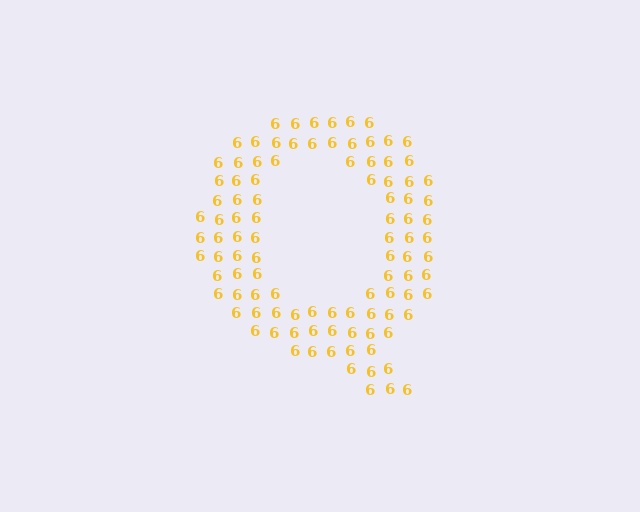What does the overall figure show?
The overall figure shows the letter Q.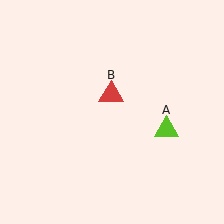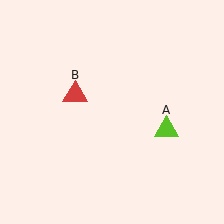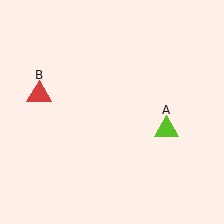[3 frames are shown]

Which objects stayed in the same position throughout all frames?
Lime triangle (object A) remained stationary.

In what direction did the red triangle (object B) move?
The red triangle (object B) moved left.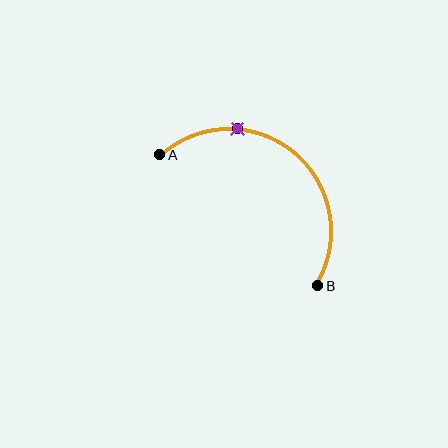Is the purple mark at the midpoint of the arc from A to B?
No. The purple mark lies on the arc but is closer to endpoint A. The arc midpoint would be at the point on the curve equidistant along the arc from both A and B.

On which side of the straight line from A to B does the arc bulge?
The arc bulges above and to the right of the straight line connecting A and B.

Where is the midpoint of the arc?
The arc midpoint is the point on the curve farthest from the straight line joining A and B. It sits above and to the right of that line.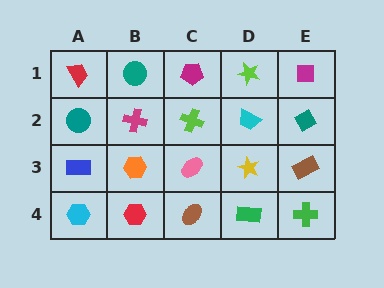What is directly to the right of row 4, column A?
A red hexagon.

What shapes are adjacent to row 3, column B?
A magenta cross (row 2, column B), a red hexagon (row 4, column B), a blue rectangle (row 3, column A), a pink ellipse (row 3, column C).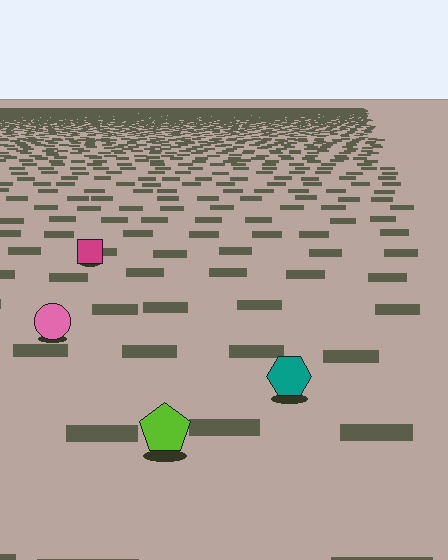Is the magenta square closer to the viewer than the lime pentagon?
No. The lime pentagon is closer — you can tell from the texture gradient: the ground texture is coarser near it.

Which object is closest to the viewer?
The lime pentagon is closest. The texture marks near it are larger and more spread out.